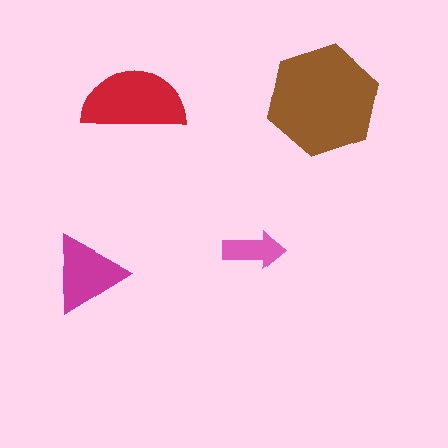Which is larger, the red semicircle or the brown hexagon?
The brown hexagon.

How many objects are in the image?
There are 4 objects in the image.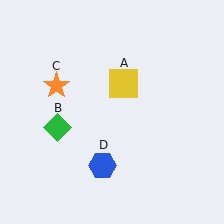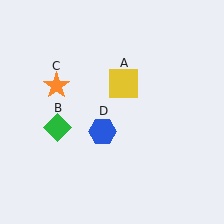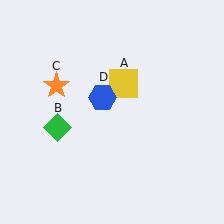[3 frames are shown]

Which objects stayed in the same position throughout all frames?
Yellow square (object A) and green diamond (object B) and orange star (object C) remained stationary.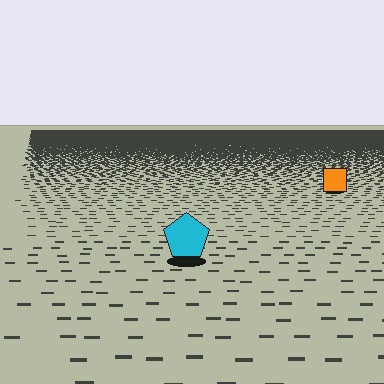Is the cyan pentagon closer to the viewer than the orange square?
Yes. The cyan pentagon is closer — you can tell from the texture gradient: the ground texture is coarser near it.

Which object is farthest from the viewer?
The orange square is farthest from the viewer. It appears smaller and the ground texture around it is denser.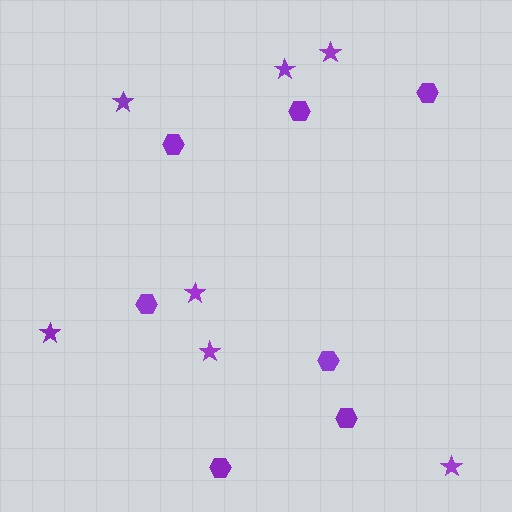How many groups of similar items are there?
There are 2 groups: one group of hexagons (7) and one group of stars (7).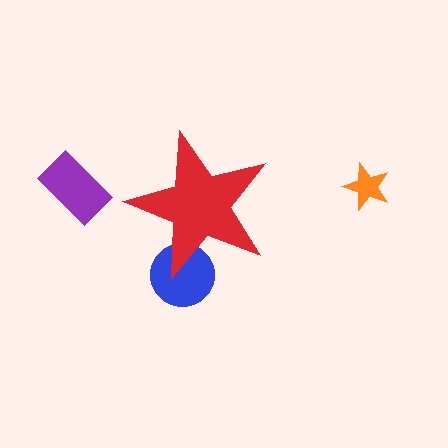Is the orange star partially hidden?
No, the orange star is fully visible.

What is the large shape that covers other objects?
A red star.